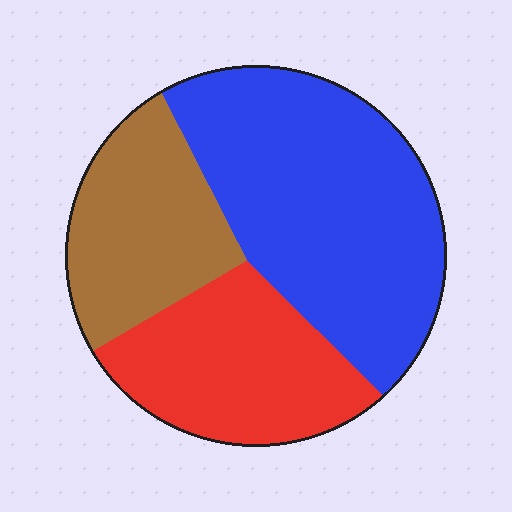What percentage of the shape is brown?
Brown covers about 25% of the shape.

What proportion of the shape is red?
Red takes up about one quarter (1/4) of the shape.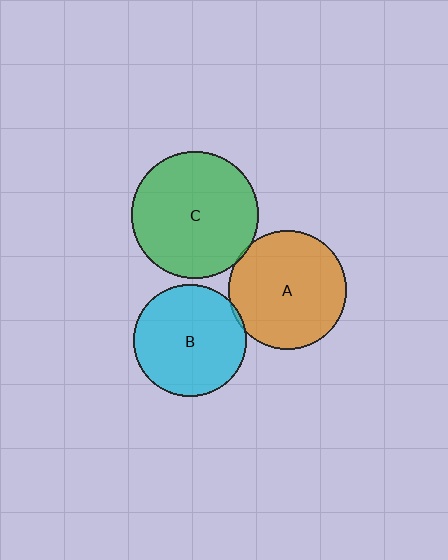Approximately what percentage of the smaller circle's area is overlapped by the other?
Approximately 5%.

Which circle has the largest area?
Circle C (green).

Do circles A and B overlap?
Yes.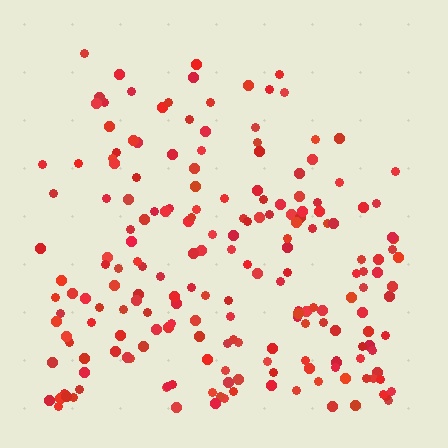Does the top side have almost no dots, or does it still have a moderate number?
Still a moderate number, just noticeably fewer than the bottom.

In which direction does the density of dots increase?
From top to bottom, with the bottom side densest.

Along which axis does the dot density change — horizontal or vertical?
Vertical.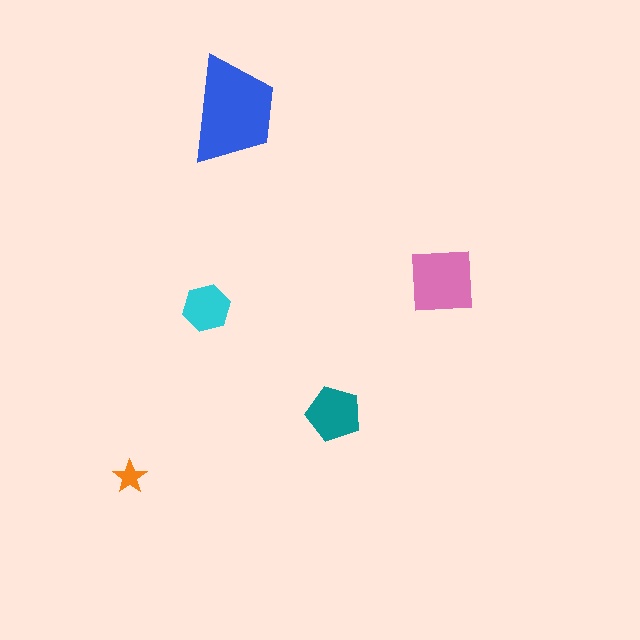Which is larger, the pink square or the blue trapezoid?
The blue trapezoid.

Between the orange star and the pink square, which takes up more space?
The pink square.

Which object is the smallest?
The orange star.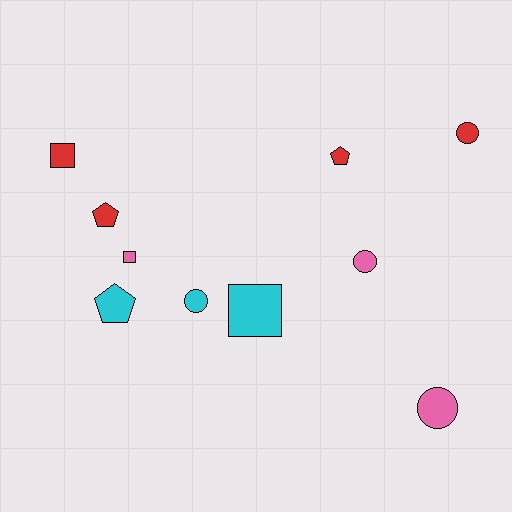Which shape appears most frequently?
Circle, with 4 objects.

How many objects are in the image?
There are 10 objects.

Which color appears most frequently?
Red, with 4 objects.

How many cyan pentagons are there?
There is 1 cyan pentagon.